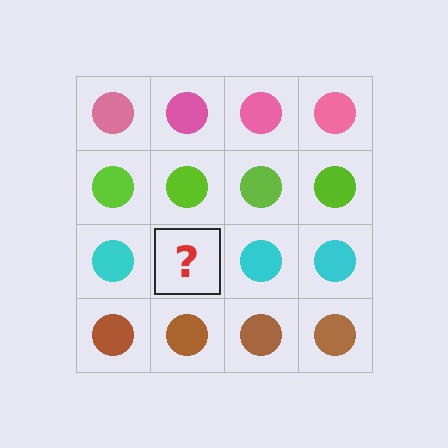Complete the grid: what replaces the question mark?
The question mark should be replaced with a cyan circle.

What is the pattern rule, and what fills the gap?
The rule is that each row has a consistent color. The gap should be filled with a cyan circle.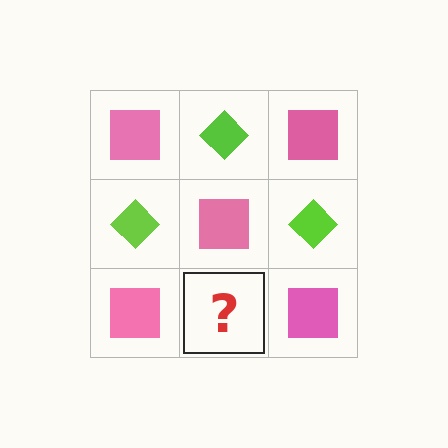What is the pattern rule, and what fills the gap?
The rule is that it alternates pink square and lime diamond in a checkerboard pattern. The gap should be filled with a lime diamond.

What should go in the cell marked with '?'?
The missing cell should contain a lime diamond.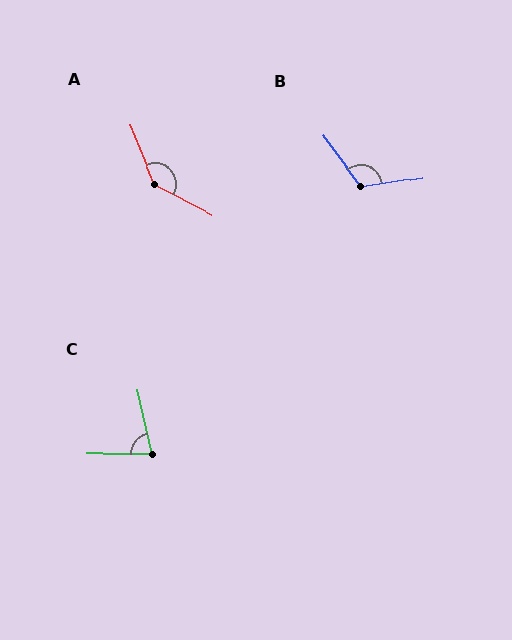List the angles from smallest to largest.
C (78°), B (118°), A (139°).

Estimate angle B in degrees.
Approximately 118 degrees.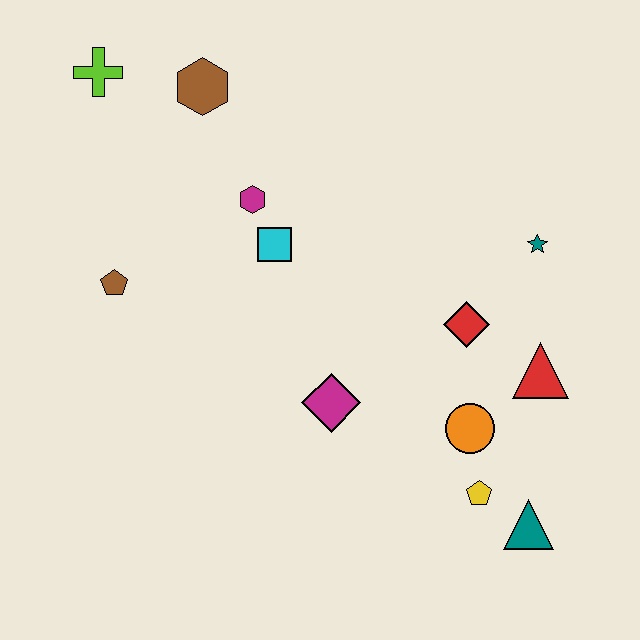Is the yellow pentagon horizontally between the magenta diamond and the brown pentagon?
No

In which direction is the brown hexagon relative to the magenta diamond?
The brown hexagon is above the magenta diamond.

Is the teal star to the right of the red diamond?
Yes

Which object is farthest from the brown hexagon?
The teal triangle is farthest from the brown hexagon.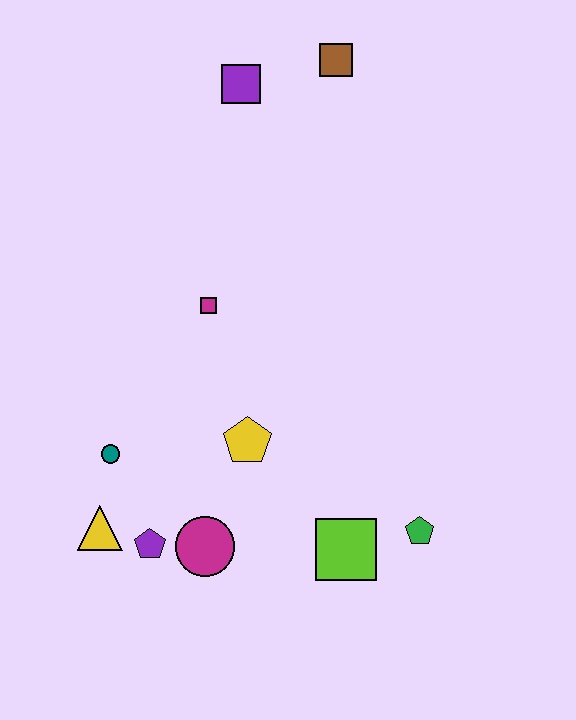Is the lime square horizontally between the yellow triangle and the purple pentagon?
No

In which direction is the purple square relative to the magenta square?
The purple square is above the magenta square.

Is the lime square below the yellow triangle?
Yes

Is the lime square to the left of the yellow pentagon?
No